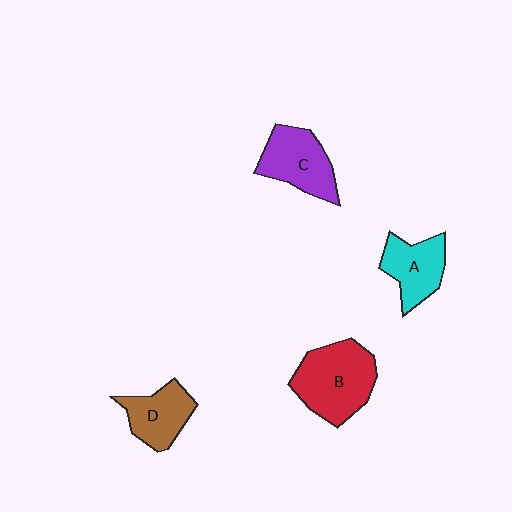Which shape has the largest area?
Shape B (red).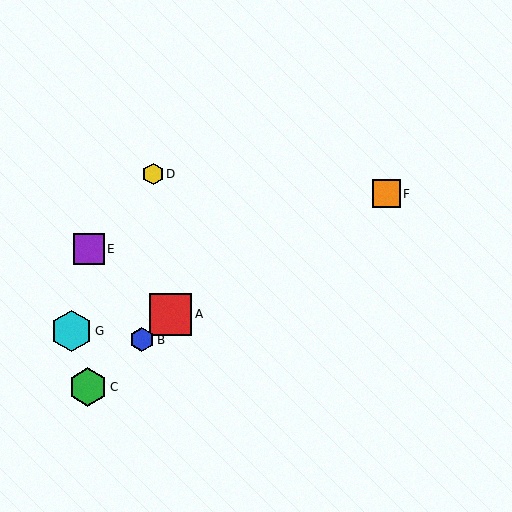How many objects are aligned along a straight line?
3 objects (A, B, C) are aligned along a straight line.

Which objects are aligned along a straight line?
Objects A, B, C are aligned along a straight line.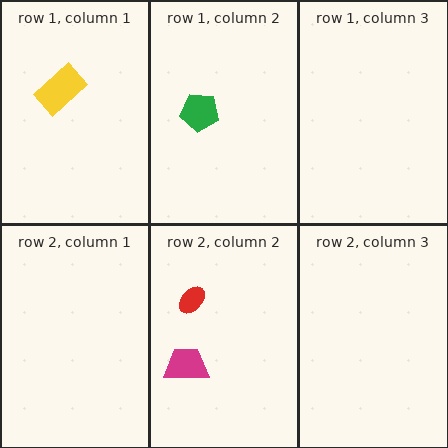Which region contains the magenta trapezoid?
The row 2, column 2 region.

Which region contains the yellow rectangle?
The row 1, column 1 region.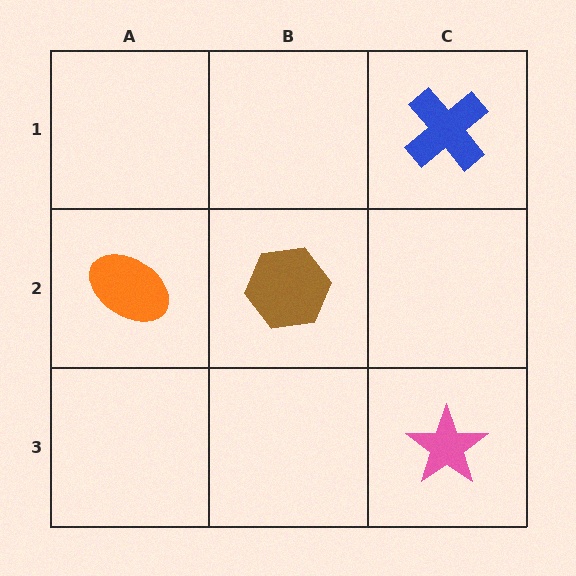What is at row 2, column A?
An orange ellipse.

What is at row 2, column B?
A brown hexagon.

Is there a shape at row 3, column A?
No, that cell is empty.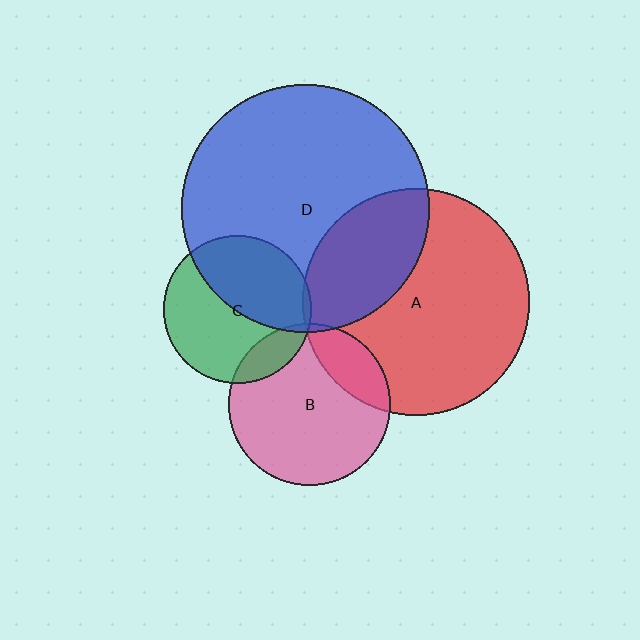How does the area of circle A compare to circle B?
Approximately 2.0 times.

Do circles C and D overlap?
Yes.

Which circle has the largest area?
Circle D (blue).